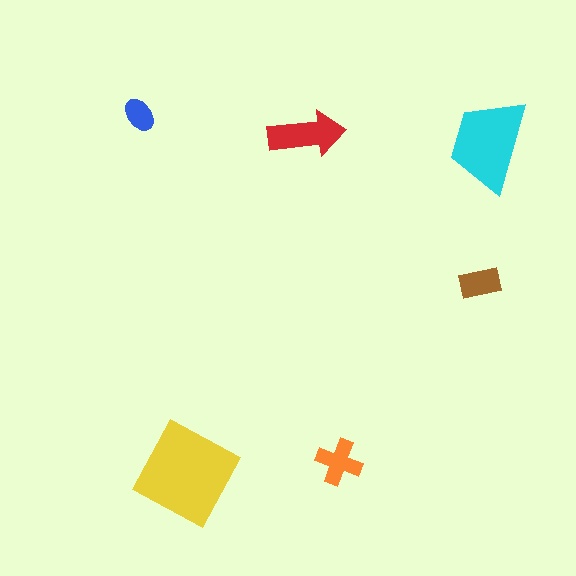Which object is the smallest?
The blue ellipse.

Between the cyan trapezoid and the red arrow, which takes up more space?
The cyan trapezoid.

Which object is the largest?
The yellow diamond.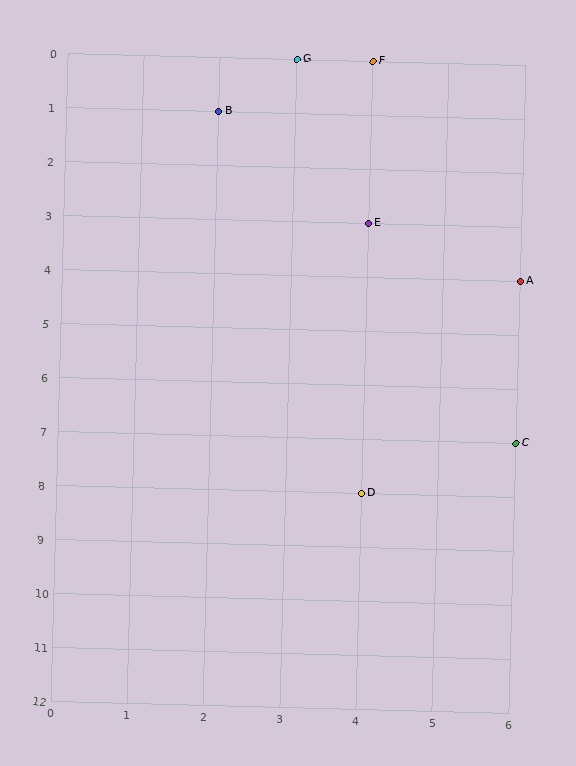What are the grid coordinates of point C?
Point C is at grid coordinates (6, 7).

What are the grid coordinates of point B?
Point B is at grid coordinates (2, 1).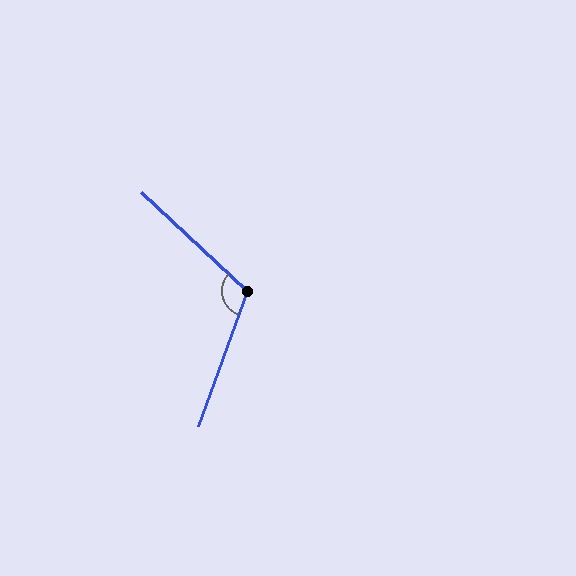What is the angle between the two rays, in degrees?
Approximately 113 degrees.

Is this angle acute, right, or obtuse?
It is obtuse.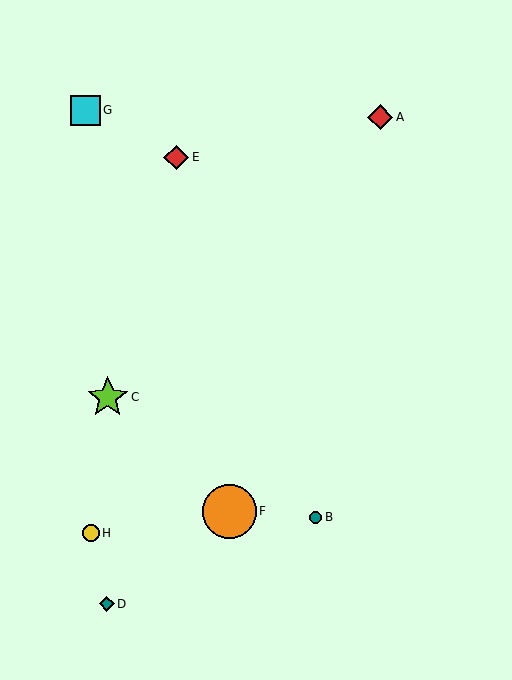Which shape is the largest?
The orange circle (labeled F) is the largest.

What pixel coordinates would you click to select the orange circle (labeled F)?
Click at (230, 511) to select the orange circle F.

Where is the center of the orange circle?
The center of the orange circle is at (230, 511).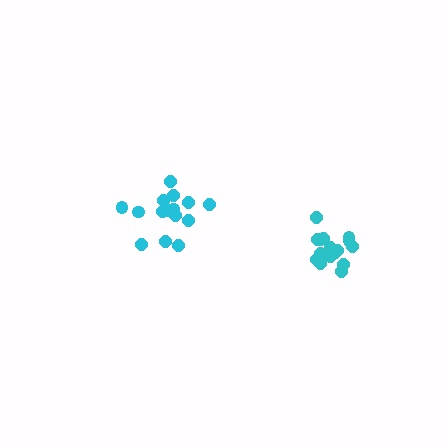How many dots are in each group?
Group 1: 17 dots, Group 2: 16 dots (33 total).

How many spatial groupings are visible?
There are 2 spatial groupings.